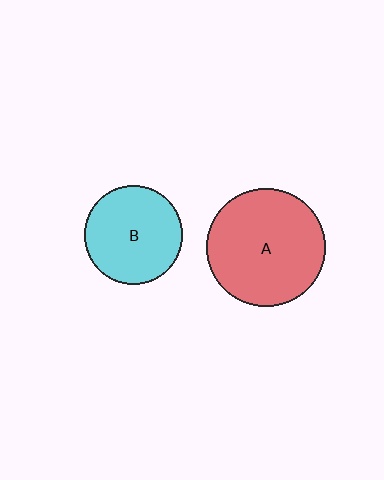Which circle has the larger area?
Circle A (red).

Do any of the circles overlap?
No, none of the circles overlap.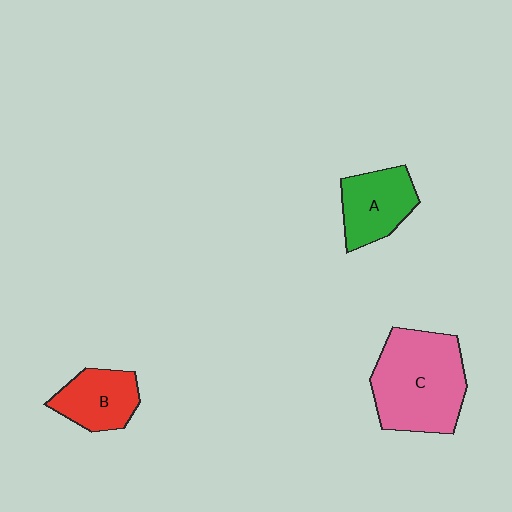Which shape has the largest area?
Shape C (pink).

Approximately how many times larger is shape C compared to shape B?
Approximately 2.0 times.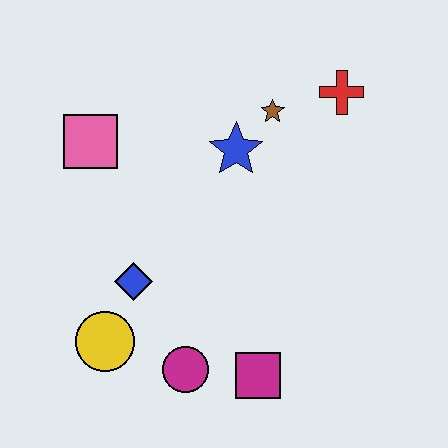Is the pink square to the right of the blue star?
No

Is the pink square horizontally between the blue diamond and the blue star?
No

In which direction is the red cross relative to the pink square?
The red cross is to the right of the pink square.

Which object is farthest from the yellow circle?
The red cross is farthest from the yellow circle.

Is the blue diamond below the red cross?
Yes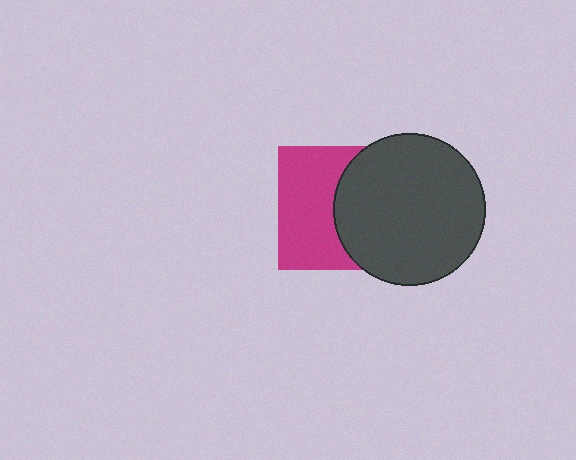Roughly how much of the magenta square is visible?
About half of it is visible (roughly 53%).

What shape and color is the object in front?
The object in front is a dark gray circle.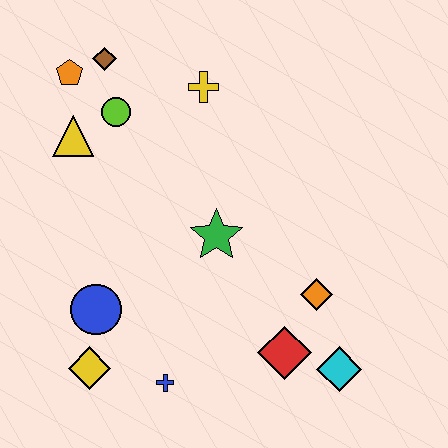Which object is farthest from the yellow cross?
The cyan diamond is farthest from the yellow cross.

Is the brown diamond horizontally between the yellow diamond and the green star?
Yes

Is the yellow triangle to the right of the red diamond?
No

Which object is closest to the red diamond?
The cyan diamond is closest to the red diamond.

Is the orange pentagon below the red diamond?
No